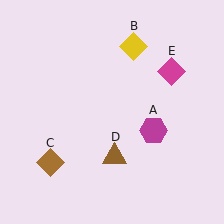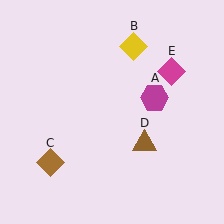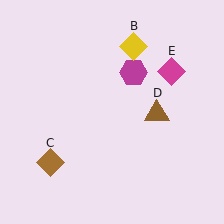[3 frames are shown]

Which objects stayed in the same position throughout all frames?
Yellow diamond (object B) and brown diamond (object C) and magenta diamond (object E) remained stationary.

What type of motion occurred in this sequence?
The magenta hexagon (object A), brown triangle (object D) rotated counterclockwise around the center of the scene.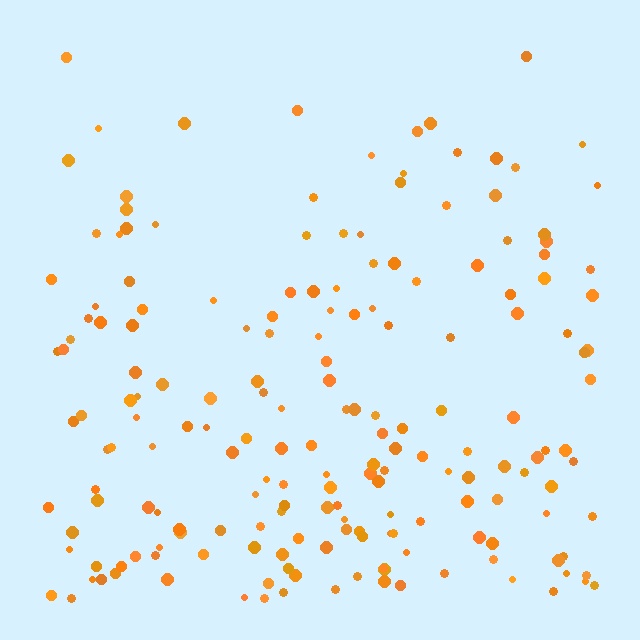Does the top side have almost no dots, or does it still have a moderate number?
Still a moderate number, just noticeably fewer than the bottom.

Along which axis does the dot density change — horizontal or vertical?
Vertical.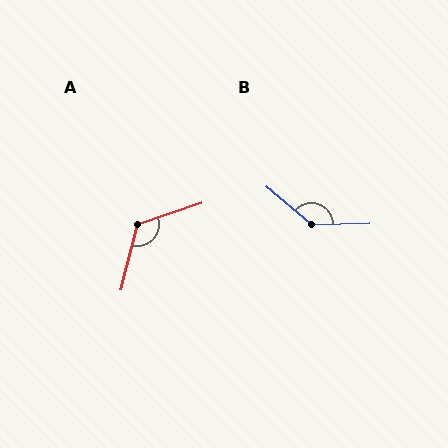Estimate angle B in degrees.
Approximately 138 degrees.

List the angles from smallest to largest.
A (123°), B (138°).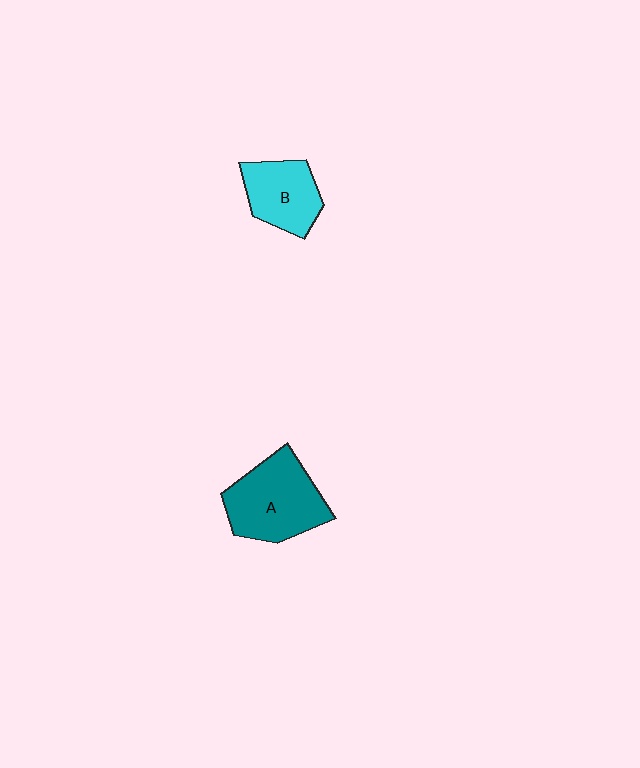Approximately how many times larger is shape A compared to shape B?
Approximately 1.4 times.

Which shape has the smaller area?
Shape B (cyan).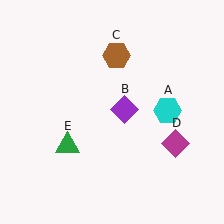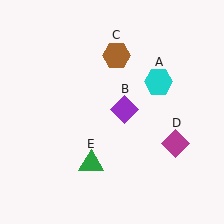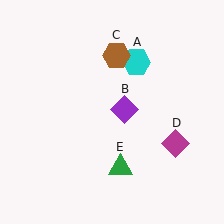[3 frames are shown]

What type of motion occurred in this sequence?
The cyan hexagon (object A), green triangle (object E) rotated counterclockwise around the center of the scene.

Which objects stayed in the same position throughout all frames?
Purple diamond (object B) and brown hexagon (object C) and magenta diamond (object D) remained stationary.